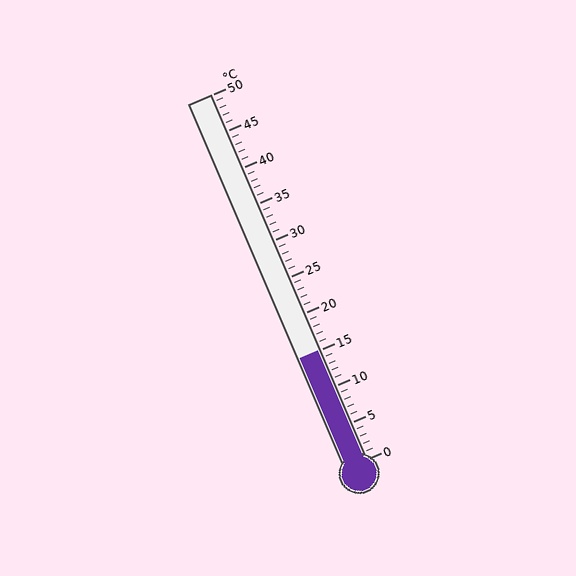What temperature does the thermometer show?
The thermometer shows approximately 15°C.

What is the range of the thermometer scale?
The thermometer scale ranges from 0°C to 50°C.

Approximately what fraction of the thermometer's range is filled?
The thermometer is filled to approximately 30% of its range.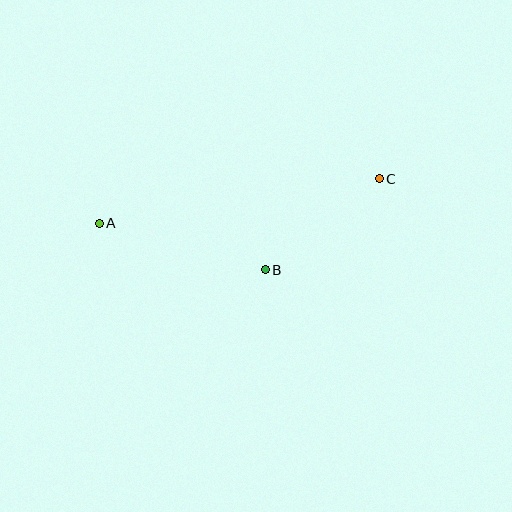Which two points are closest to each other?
Points B and C are closest to each other.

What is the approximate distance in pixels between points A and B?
The distance between A and B is approximately 172 pixels.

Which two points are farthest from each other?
Points A and C are farthest from each other.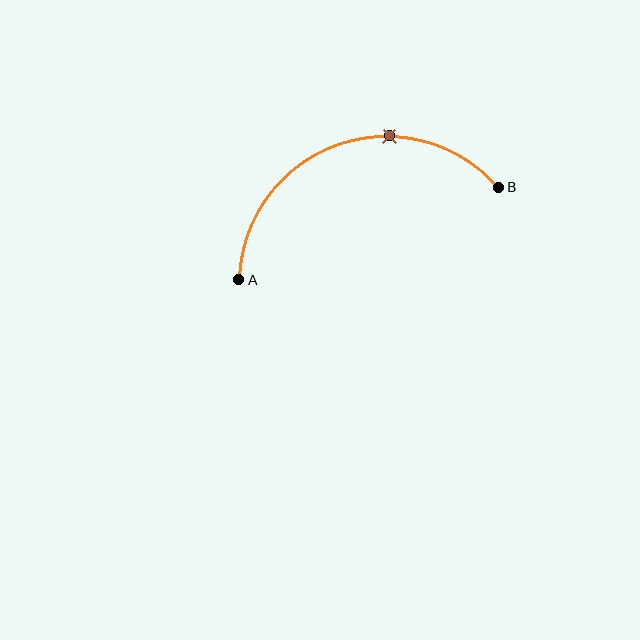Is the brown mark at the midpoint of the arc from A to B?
No. The brown mark lies on the arc but is closer to endpoint B. The arc midpoint would be at the point on the curve equidistant along the arc from both A and B.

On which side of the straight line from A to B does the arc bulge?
The arc bulges above the straight line connecting A and B.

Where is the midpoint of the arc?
The arc midpoint is the point on the curve farthest from the straight line joining A and B. It sits above that line.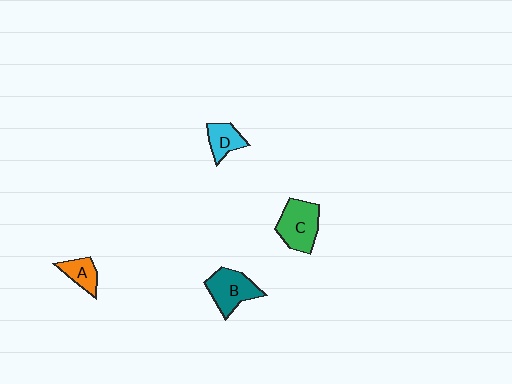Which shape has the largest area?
Shape C (green).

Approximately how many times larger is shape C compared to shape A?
Approximately 1.9 times.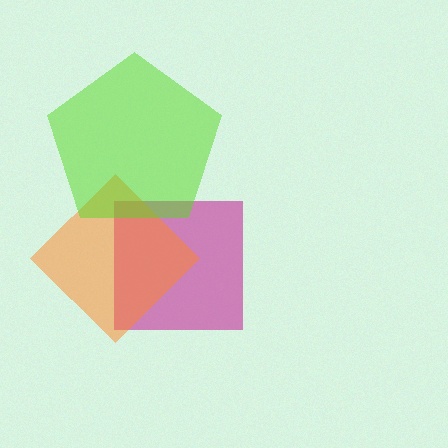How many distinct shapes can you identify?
There are 3 distinct shapes: a magenta square, an orange diamond, a lime pentagon.